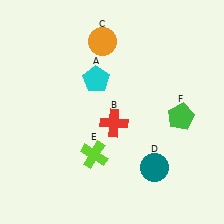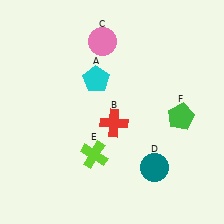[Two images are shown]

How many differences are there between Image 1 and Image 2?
There is 1 difference between the two images.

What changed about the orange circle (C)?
In Image 1, C is orange. In Image 2, it changed to pink.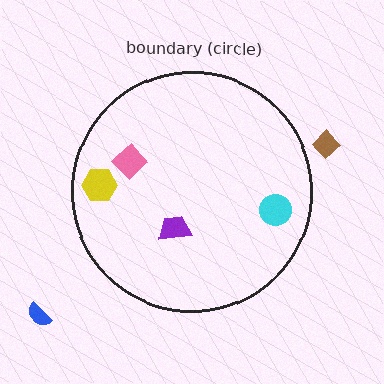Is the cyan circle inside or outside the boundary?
Inside.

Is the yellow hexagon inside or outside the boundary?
Inside.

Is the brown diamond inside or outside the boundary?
Outside.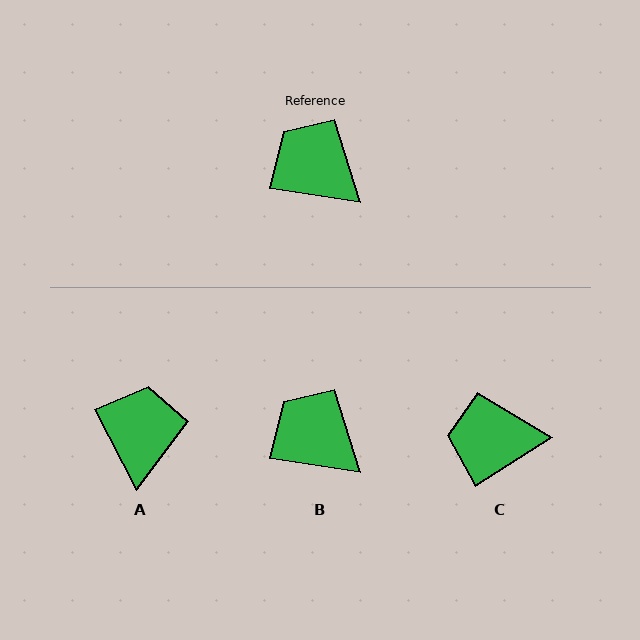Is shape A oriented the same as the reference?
No, it is off by about 54 degrees.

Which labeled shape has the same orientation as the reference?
B.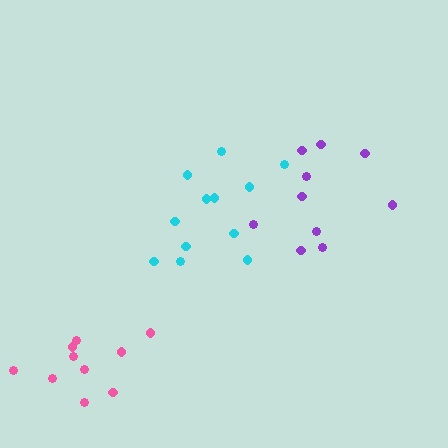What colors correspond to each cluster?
The clusters are colored: cyan, purple, pink.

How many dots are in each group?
Group 1: 12 dots, Group 2: 10 dots, Group 3: 10 dots (32 total).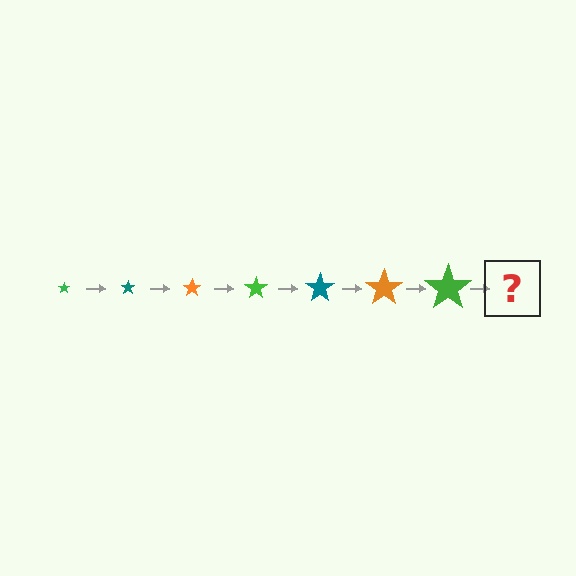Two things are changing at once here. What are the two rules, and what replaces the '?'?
The two rules are that the star grows larger each step and the color cycles through green, teal, and orange. The '?' should be a teal star, larger than the previous one.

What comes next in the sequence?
The next element should be a teal star, larger than the previous one.